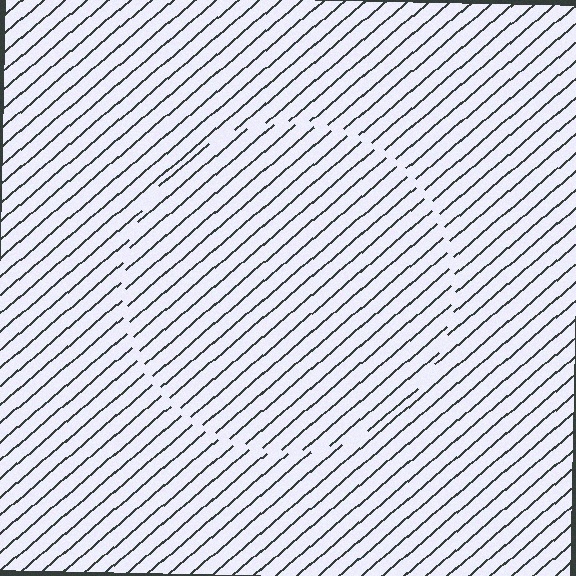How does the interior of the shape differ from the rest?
The interior of the shape contains the same grating, shifted by half a period — the contour is defined by the phase discontinuity where line-ends from the inner and outer gratings abut.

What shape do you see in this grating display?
An illusory circle. The interior of the shape contains the same grating, shifted by half a period — the contour is defined by the phase discontinuity where line-ends from the inner and outer gratings abut.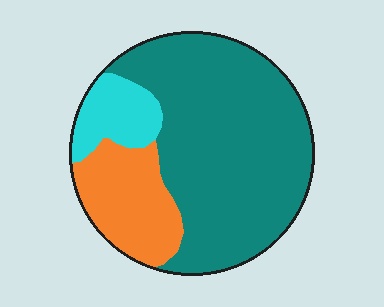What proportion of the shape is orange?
Orange covers around 20% of the shape.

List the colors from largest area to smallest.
From largest to smallest: teal, orange, cyan.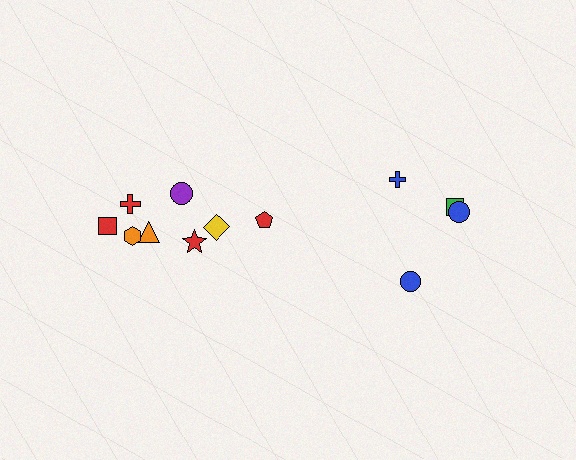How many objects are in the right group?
There are 4 objects.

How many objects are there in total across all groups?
There are 12 objects.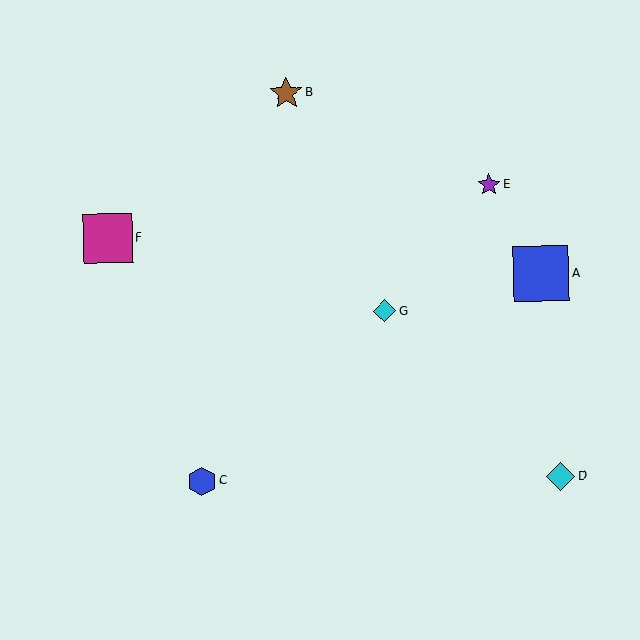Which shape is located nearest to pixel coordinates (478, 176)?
The purple star (labeled E) at (489, 184) is nearest to that location.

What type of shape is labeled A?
Shape A is a blue square.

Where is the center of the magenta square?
The center of the magenta square is at (108, 238).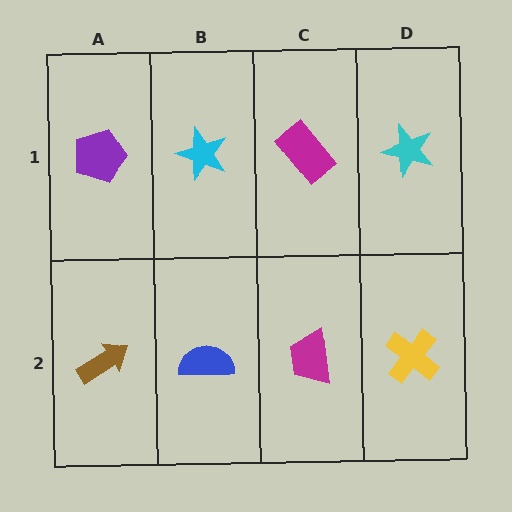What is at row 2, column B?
A blue semicircle.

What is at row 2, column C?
A magenta trapezoid.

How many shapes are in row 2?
4 shapes.